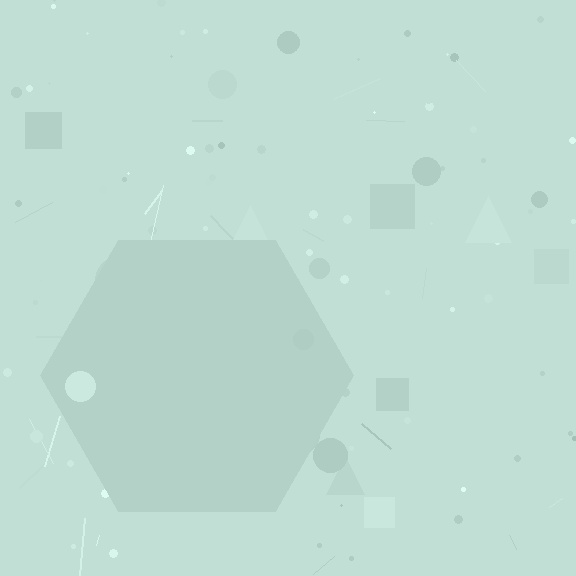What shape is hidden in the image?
A hexagon is hidden in the image.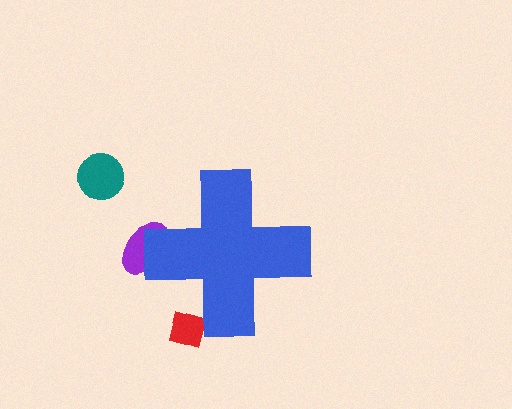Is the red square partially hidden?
Yes, the red square is partially hidden behind the blue cross.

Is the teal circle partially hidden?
No, the teal circle is fully visible.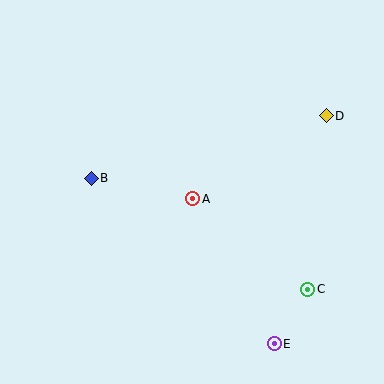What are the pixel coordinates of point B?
Point B is at (91, 178).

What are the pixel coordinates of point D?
Point D is at (326, 116).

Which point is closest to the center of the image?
Point A at (193, 199) is closest to the center.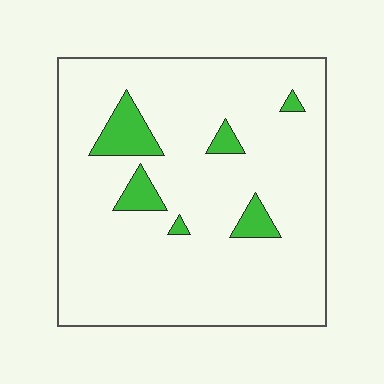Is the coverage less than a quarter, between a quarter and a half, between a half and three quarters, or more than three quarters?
Less than a quarter.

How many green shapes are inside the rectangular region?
6.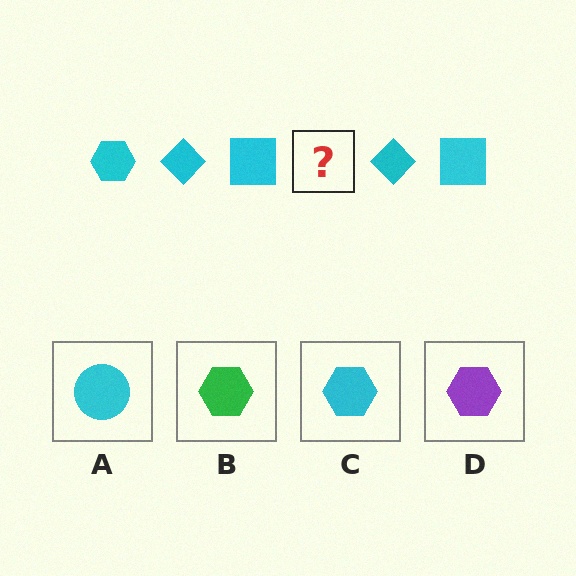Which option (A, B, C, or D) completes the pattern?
C.